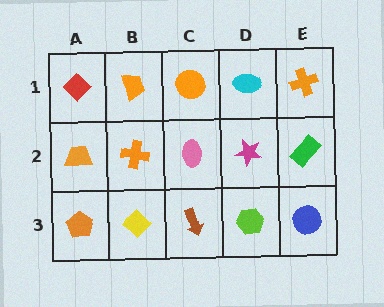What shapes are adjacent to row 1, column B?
An orange cross (row 2, column B), a red diamond (row 1, column A), an orange circle (row 1, column C).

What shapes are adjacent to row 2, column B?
An orange trapezoid (row 1, column B), a yellow diamond (row 3, column B), an orange trapezoid (row 2, column A), a pink ellipse (row 2, column C).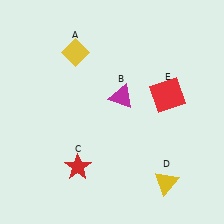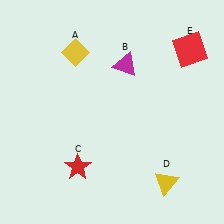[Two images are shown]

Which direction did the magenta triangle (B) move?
The magenta triangle (B) moved up.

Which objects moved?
The objects that moved are: the magenta triangle (B), the red square (E).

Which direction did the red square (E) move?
The red square (E) moved up.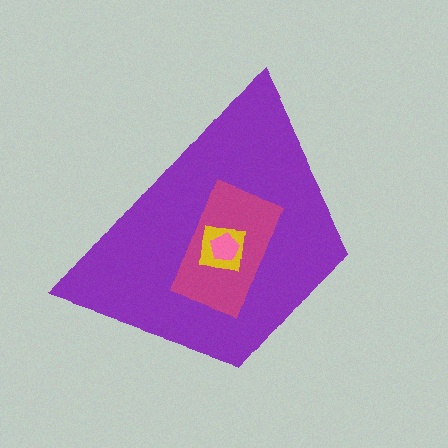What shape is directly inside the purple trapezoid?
The magenta rectangle.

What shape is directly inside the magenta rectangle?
The yellow square.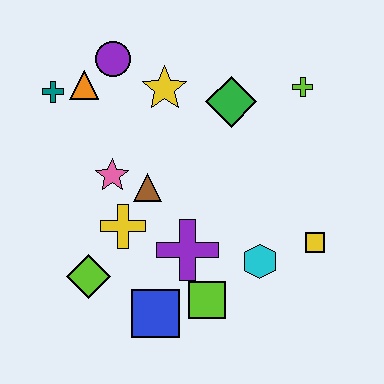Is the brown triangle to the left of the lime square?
Yes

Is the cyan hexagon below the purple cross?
Yes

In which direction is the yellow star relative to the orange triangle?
The yellow star is to the right of the orange triangle.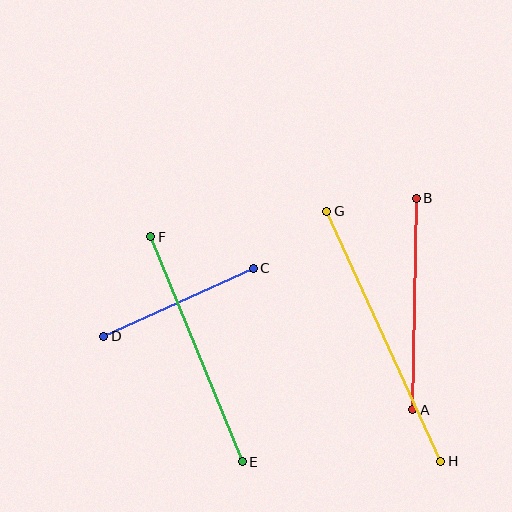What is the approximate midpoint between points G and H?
The midpoint is at approximately (384, 336) pixels.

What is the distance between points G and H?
The distance is approximately 275 pixels.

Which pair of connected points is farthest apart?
Points G and H are farthest apart.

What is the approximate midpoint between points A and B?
The midpoint is at approximately (415, 304) pixels.